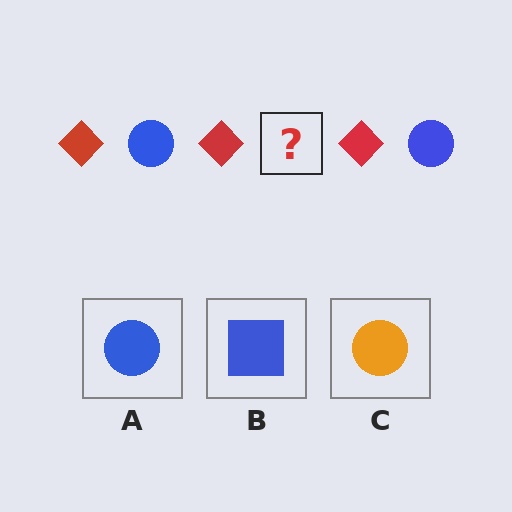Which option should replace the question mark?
Option A.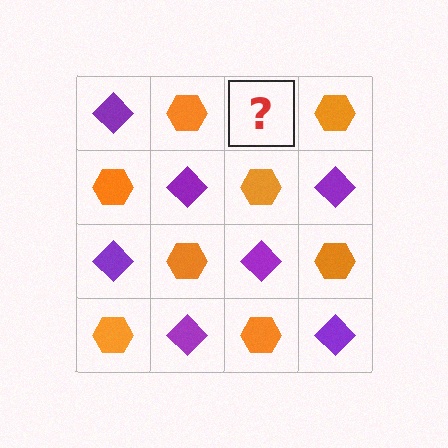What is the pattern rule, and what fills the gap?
The rule is that it alternates purple diamond and orange hexagon in a checkerboard pattern. The gap should be filled with a purple diamond.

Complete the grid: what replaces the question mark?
The question mark should be replaced with a purple diamond.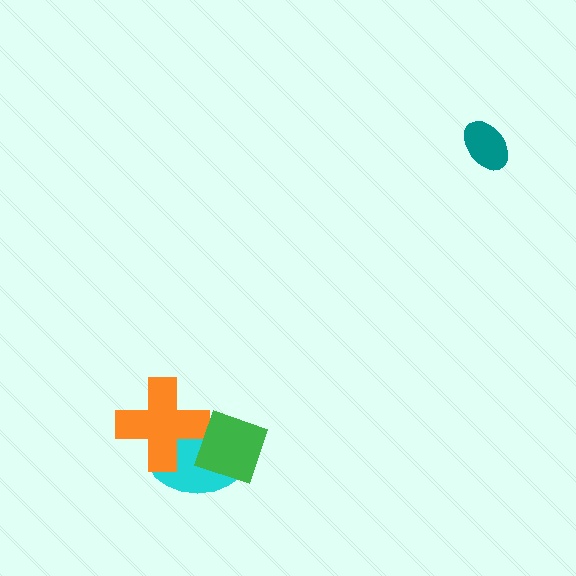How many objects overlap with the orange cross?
2 objects overlap with the orange cross.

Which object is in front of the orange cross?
The green diamond is in front of the orange cross.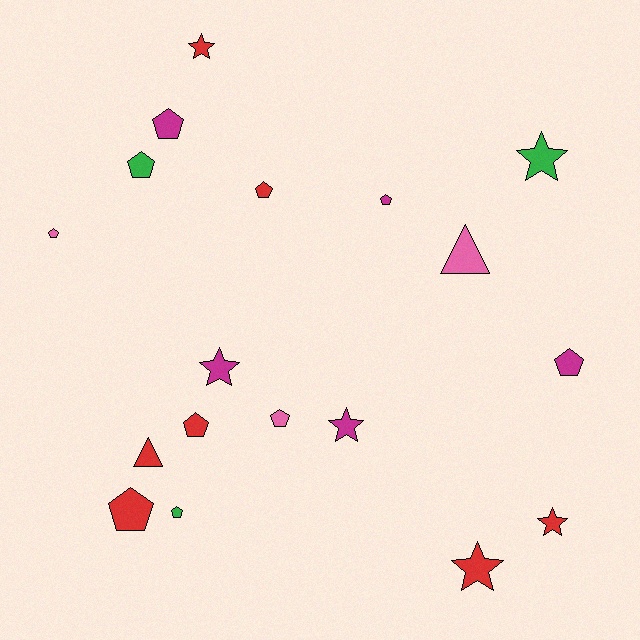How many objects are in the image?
There are 18 objects.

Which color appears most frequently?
Red, with 7 objects.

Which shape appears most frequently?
Pentagon, with 10 objects.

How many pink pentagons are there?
There are 2 pink pentagons.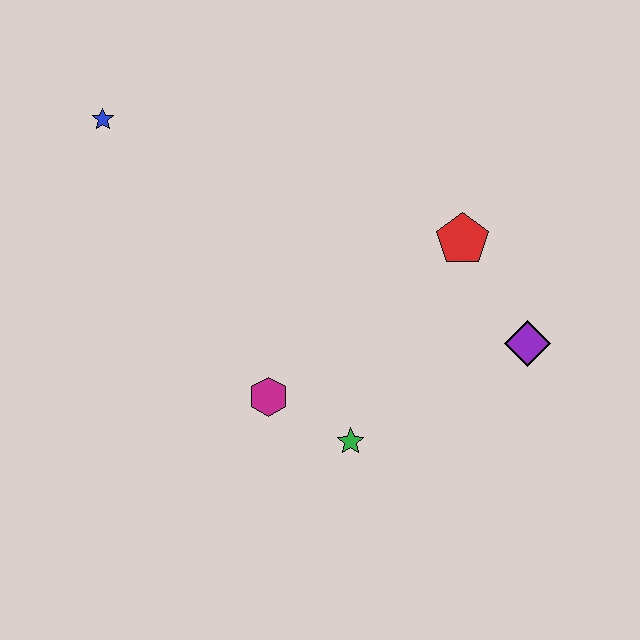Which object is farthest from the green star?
The blue star is farthest from the green star.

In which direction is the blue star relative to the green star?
The blue star is above the green star.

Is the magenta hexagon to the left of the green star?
Yes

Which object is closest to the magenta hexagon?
The green star is closest to the magenta hexagon.